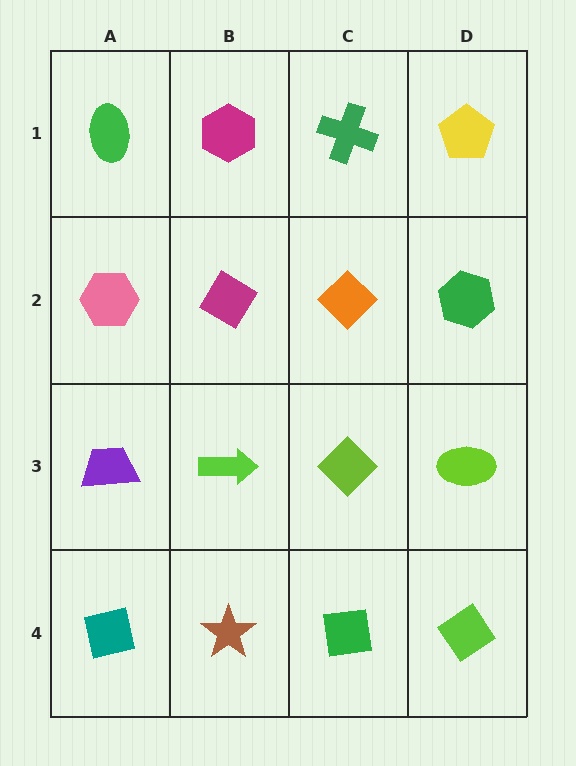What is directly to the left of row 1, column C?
A magenta hexagon.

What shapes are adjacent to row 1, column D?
A green hexagon (row 2, column D), a green cross (row 1, column C).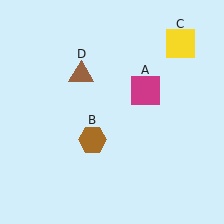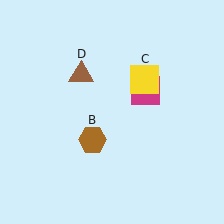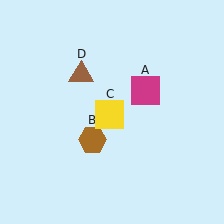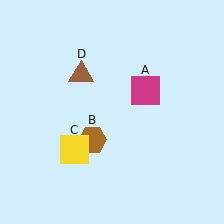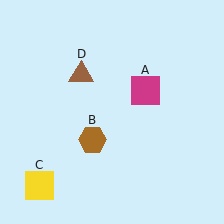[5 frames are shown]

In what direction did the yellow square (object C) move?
The yellow square (object C) moved down and to the left.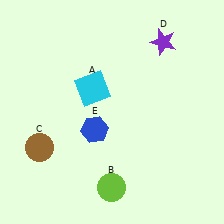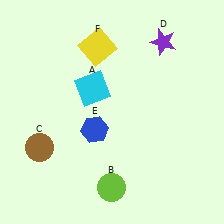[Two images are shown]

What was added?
A yellow square (F) was added in Image 2.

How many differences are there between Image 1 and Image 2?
There is 1 difference between the two images.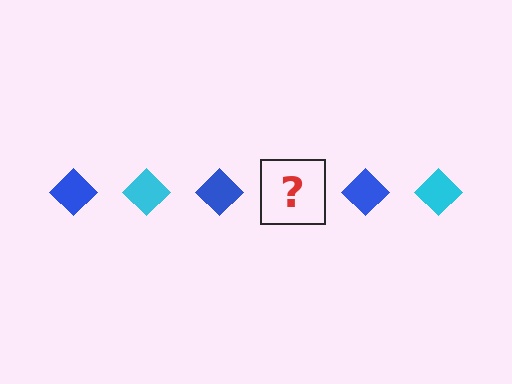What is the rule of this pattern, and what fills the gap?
The rule is that the pattern cycles through blue, cyan diamonds. The gap should be filled with a cyan diamond.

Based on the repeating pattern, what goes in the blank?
The blank should be a cyan diamond.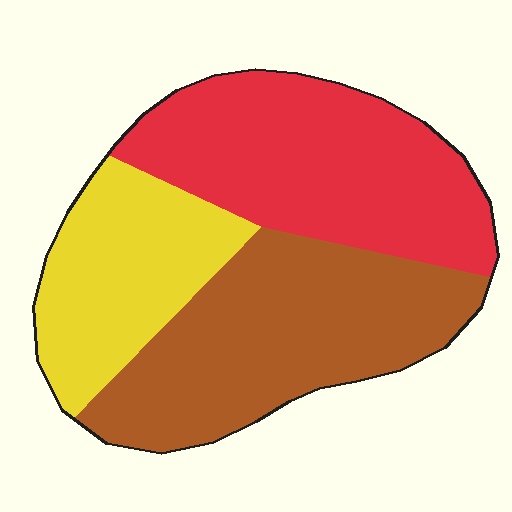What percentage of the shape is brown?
Brown covers 38% of the shape.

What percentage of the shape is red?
Red takes up about three eighths (3/8) of the shape.